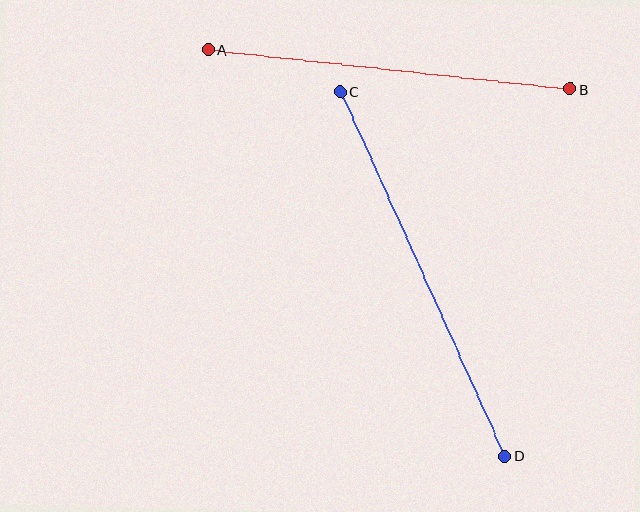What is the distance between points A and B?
The distance is approximately 364 pixels.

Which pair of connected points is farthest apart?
Points C and D are farthest apart.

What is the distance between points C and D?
The distance is approximately 399 pixels.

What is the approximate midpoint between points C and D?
The midpoint is at approximately (423, 274) pixels.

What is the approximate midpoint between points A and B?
The midpoint is at approximately (389, 69) pixels.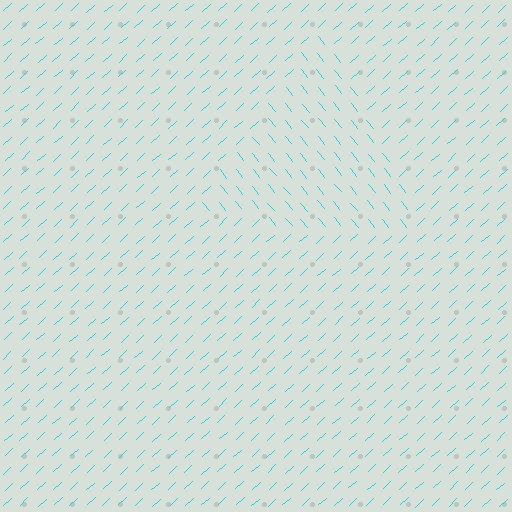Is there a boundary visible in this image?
Yes, there is a texture boundary formed by a change in line orientation.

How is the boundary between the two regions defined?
The boundary is defined purely by a change in line orientation (approximately 86 degrees difference). All lines are the same color and thickness.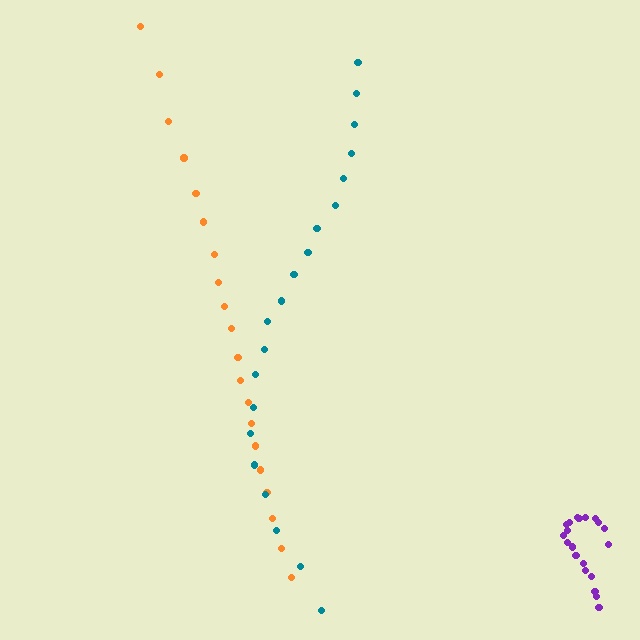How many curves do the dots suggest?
There are 3 distinct paths.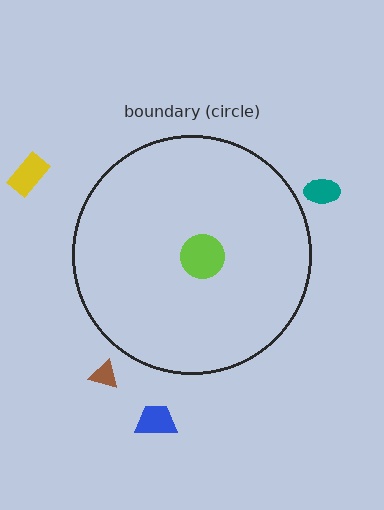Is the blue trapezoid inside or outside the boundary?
Outside.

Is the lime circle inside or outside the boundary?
Inside.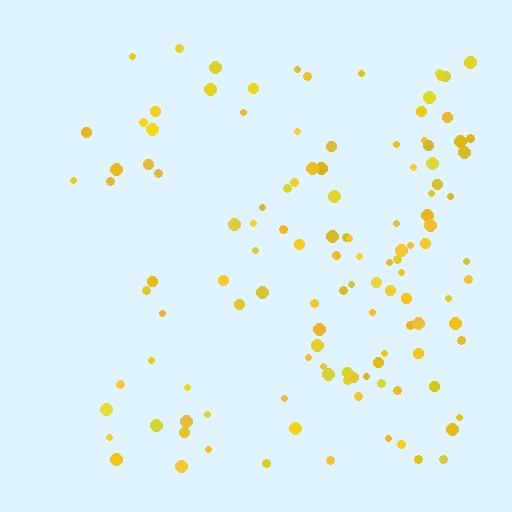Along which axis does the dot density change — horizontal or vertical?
Horizontal.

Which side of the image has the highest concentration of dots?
The right.